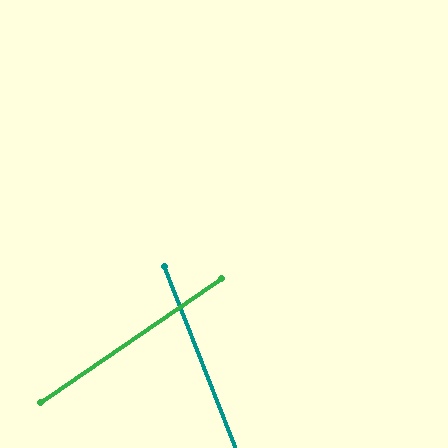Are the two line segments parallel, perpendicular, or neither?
Neither parallel nor perpendicular — they differ by about 77°.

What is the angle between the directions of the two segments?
Approximately 77 degrees.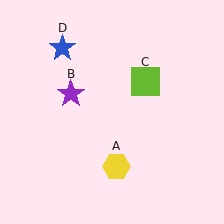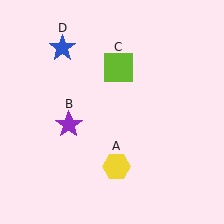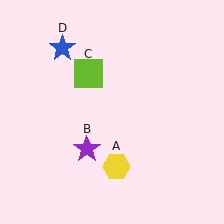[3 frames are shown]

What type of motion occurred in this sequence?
The purple star (object B), lime square (object C) rotated counterclockwise around the center of the scene.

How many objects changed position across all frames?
2 objects changed position: purple star (object B), lime square (object C).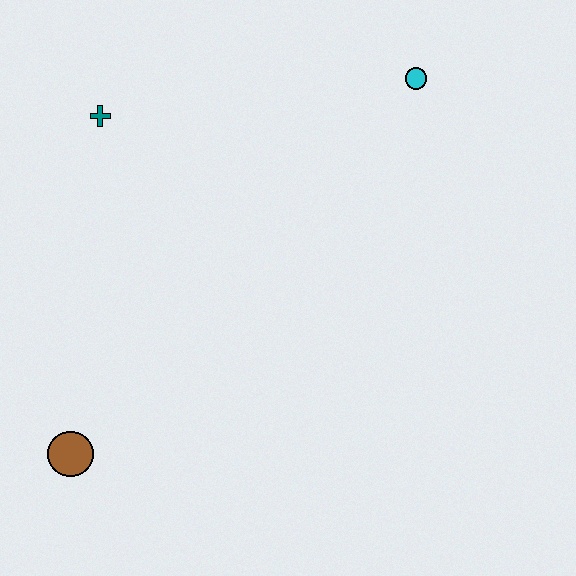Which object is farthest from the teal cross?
The brown circle is farthest from the teal cross.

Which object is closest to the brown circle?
The teal cross is closest to the brown circle.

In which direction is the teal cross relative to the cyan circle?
The teal cross is to the left of the cyan circle.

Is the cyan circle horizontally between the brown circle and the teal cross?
No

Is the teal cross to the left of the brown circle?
No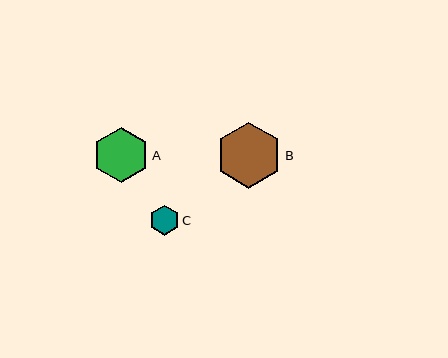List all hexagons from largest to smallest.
From largest to smallest: B, A, C.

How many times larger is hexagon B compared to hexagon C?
Hexagon B is approximately 2.2 times the size of hexagon C.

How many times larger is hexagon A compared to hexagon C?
Hexagon A is approximately 1.8 times the size of hexagon C.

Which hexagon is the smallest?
Hexagon C is the smallest with a size of approximately 30 pixels.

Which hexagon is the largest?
Hexagon B is the largest with a size of approximately 66 pixels.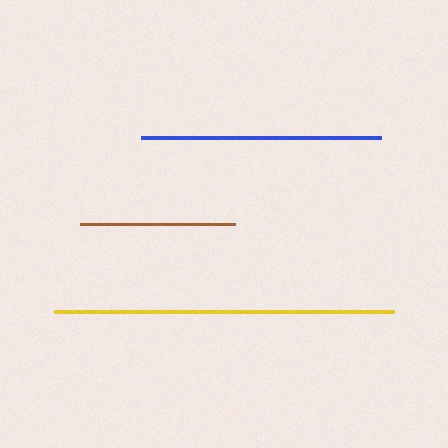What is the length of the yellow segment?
The yellow segment is approximately 339 pixels long.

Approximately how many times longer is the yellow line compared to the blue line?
The yellow line is approximately 1.4 times the length of the blue line.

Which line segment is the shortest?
The brown line is the shortest at approximately 155 pixels.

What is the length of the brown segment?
The brown segment is approximately 155 pixels long.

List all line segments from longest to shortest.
From longest to shortest: yellow, blue, brown.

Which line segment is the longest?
The yellow line is the longest at approximately 339 pixels.